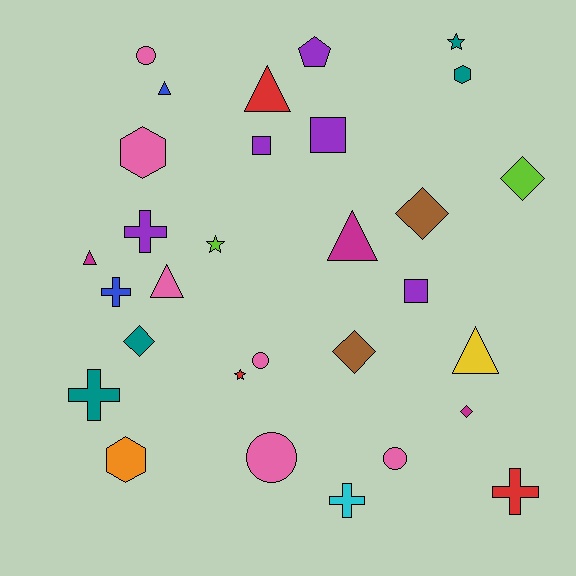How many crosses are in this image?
There are 5 crosses.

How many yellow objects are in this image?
There is 1 yellow object.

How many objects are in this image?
There are 30 objects.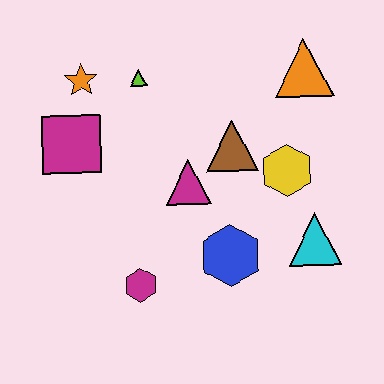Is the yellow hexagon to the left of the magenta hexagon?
No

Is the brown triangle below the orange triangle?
Yes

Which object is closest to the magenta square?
The orange star is closest to the magenta square.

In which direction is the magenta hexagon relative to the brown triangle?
The magenta hexagon is below the brown triangle.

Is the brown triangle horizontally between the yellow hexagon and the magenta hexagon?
Yes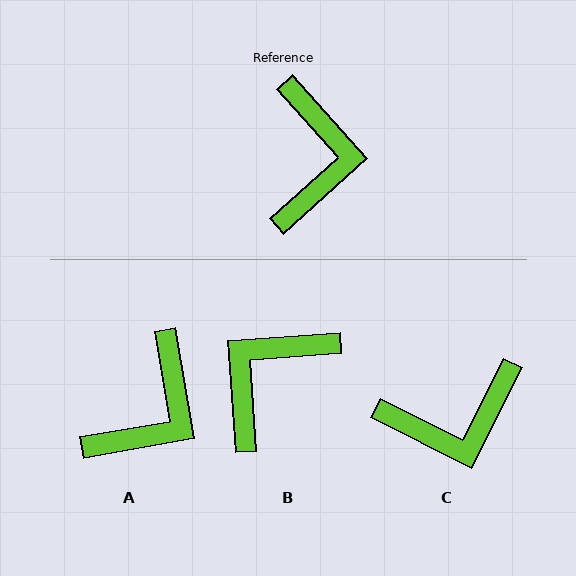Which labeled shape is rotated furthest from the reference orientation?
B, about 142 degrees away.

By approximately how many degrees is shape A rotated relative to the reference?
Approximately 32 degrees clockwise.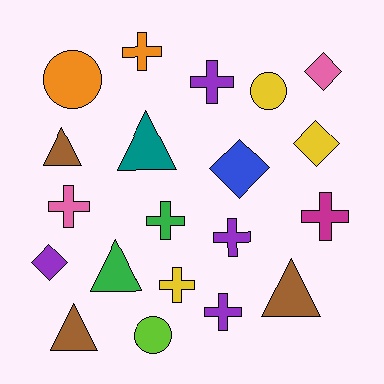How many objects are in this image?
There are 20 objects.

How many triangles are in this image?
There are 5 triangles.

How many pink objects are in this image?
There are 2 pink objects.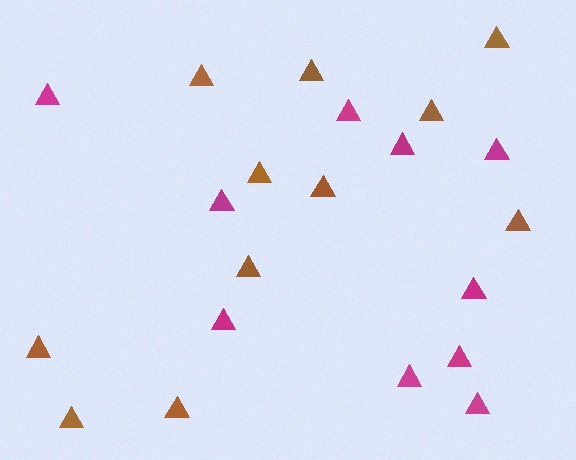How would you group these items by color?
There are 2 groups: one group of magenta triangles (10) and one group of brown triangles (11).